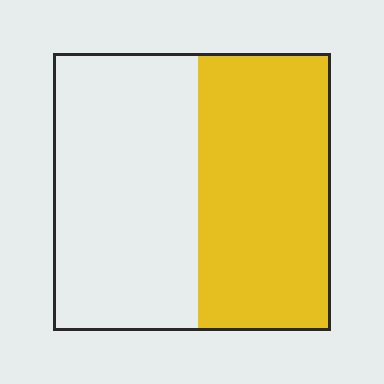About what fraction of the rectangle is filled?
About one half (1/2).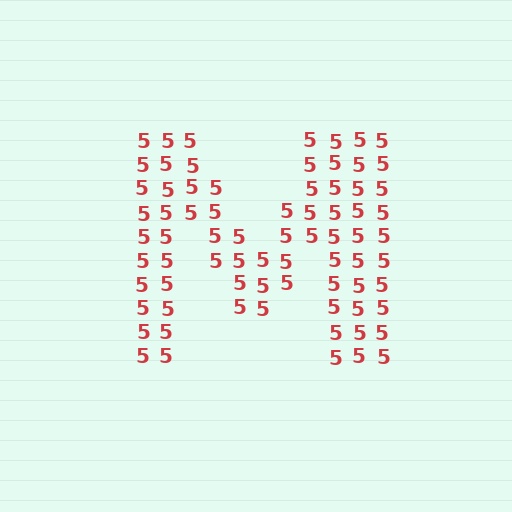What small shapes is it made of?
It is made of small digit 5's.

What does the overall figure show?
The overall figure shows the letter M.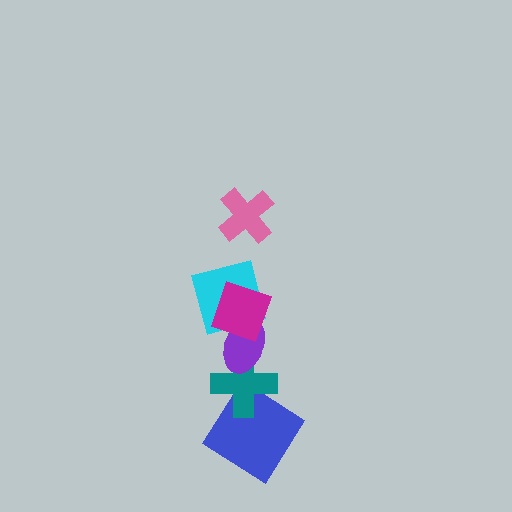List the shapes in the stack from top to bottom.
From top to bottom: the pink cross, the magenta square, the cyan square, the purple ellipse, the teal cross, the blue diamond.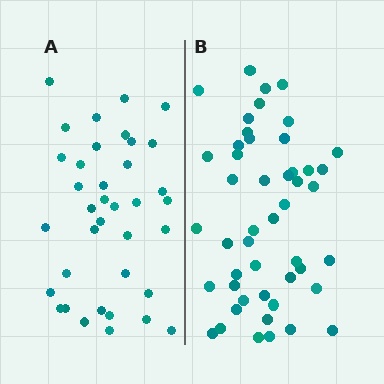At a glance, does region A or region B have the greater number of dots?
Region B (the right region) has more dots.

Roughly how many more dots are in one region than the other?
Region B has roughly 12 or so more dots than region A.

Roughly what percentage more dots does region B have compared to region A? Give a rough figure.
About 30% more.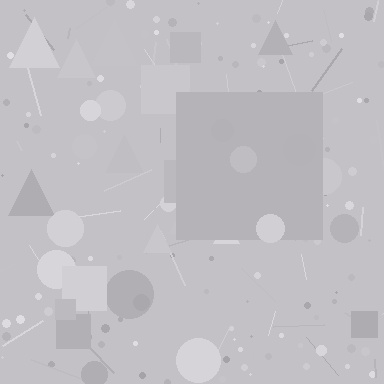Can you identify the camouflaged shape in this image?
The camouflaged shape is a square.